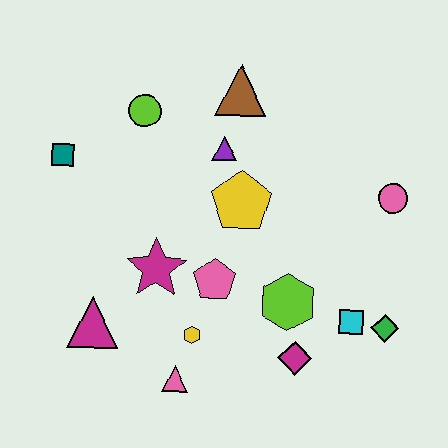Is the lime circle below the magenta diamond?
No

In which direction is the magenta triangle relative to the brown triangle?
The magenta triangle is below the brown triangle.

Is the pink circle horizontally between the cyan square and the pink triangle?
No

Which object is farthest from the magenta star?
The pink circle is farthest from the magenta star.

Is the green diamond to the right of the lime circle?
Yes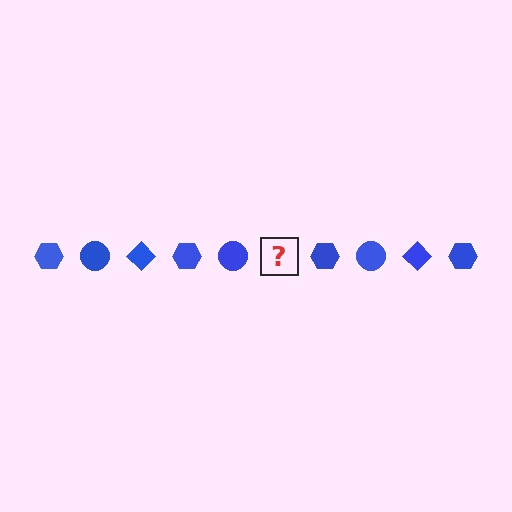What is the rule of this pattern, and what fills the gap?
The rule is that the pattern cycles through hexagon, circle, diamond shapes in blue. The gap should be filled with a blue diamond.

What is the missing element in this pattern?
The missing element is a blue diamond.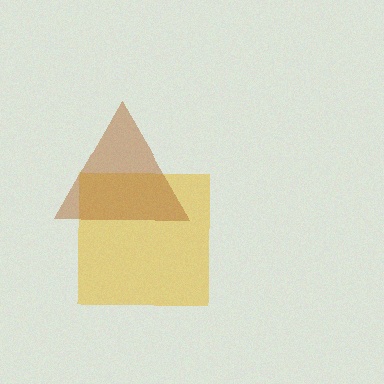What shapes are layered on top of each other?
The layered shapes are: a yellow square, a brown triangle.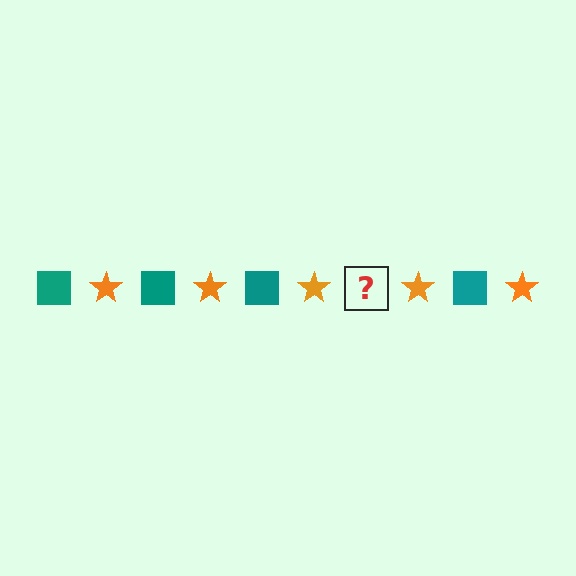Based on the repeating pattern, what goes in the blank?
The blank should be a teal square.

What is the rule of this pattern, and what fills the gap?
The rule is that the pattern alternates between teal square and orange star. The gap should be filled with a teal square.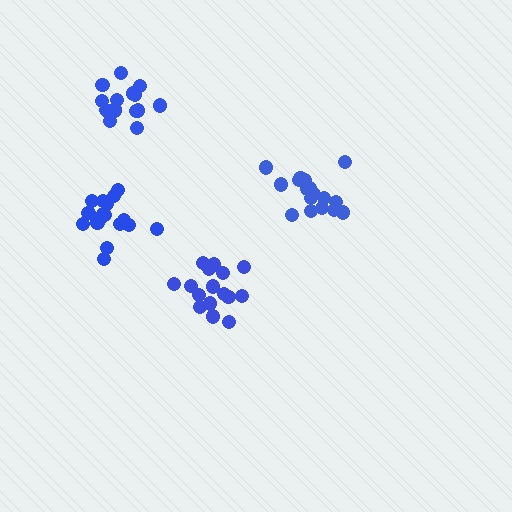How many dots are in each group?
Group 1: 17 dots, Group 2: 17 dots, Group 3: 16 dots, Group 4: 18 dots (68 total).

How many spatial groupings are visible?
There are 4 spatial groupings.